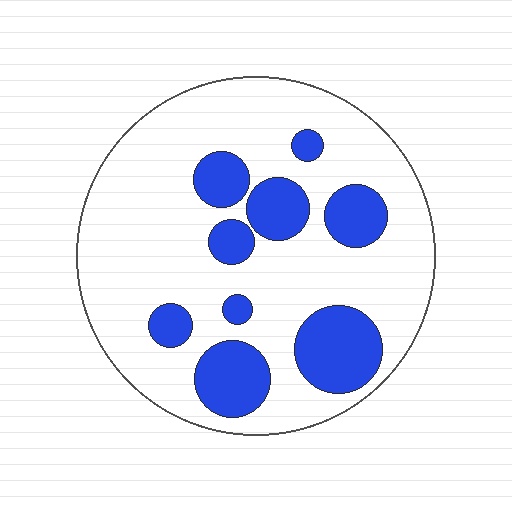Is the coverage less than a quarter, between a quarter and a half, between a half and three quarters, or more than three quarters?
Less than a quarter.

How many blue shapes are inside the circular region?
9.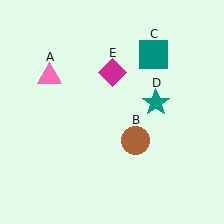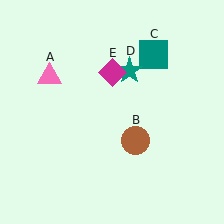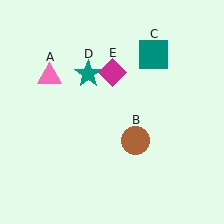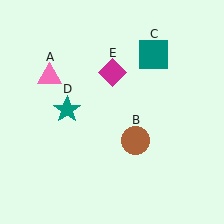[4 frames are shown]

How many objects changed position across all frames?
1 object changed position: teal star (object D).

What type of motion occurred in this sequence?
The teal star (object D) rotated counterclockwise around the center of the scene.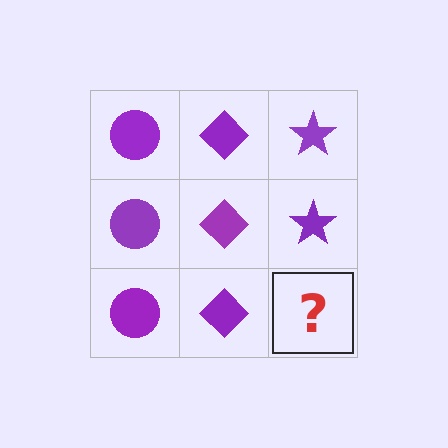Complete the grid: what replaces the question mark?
The question mark should be replaced with a purple star.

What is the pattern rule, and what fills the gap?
The rule is that each column has a consistent shape. The gap should be filled with a purple star.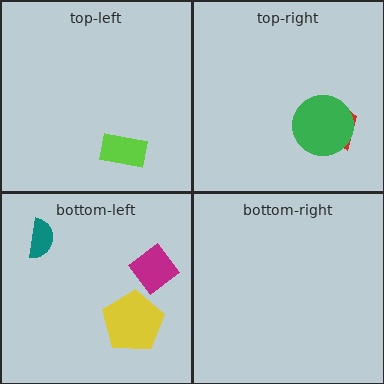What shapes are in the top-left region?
The lime rectangle.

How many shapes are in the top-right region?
2.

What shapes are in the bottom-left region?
The magenta diamond, the yellow pentagon, the teal semicircle.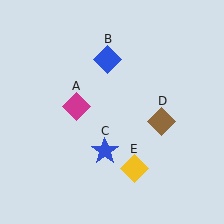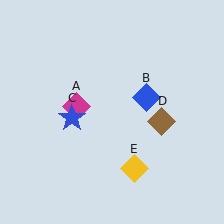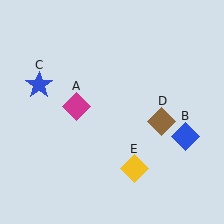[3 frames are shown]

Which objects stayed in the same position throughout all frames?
Magenta diamond (object A) and brown diamond (object D) and yellow diamond (object E) remained stationary.